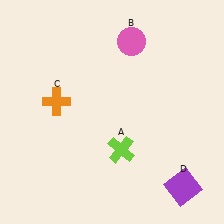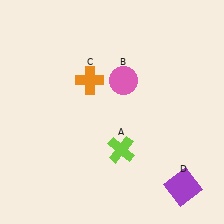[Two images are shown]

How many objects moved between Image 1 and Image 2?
2 objects moved between the two images.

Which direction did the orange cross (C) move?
The orange cross (C) moved right.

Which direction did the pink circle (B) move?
The pink circle (B) moved down.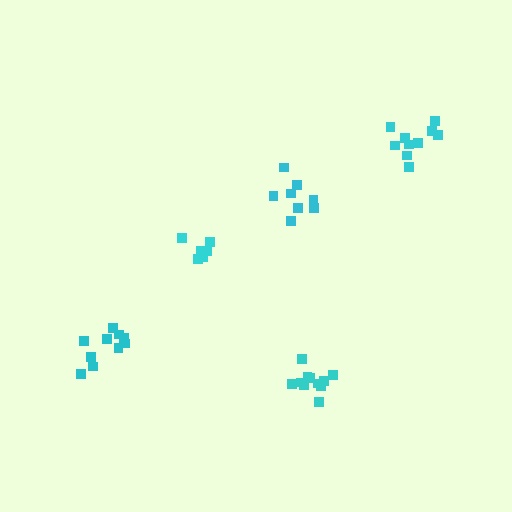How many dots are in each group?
Group 1: 10 dots, Group 2: 7 dots, Group 3: 8 dots, Group 4: 11 dots, Group 5: 10 dots (46 total).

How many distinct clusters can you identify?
There are 5 distinct clusters.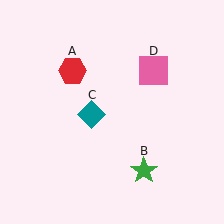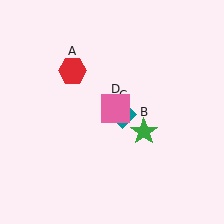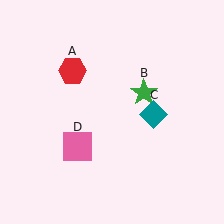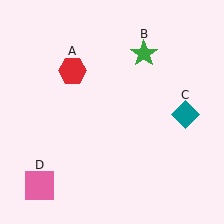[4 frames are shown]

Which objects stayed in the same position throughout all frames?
Red hexagon (object A) remained stationary.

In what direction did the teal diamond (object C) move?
The teal diamond (object C) moved right.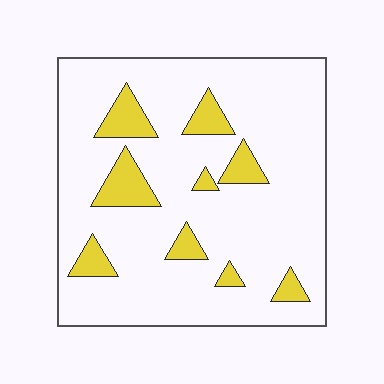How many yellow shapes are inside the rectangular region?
9.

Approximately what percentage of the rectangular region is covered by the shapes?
Approximately 15%.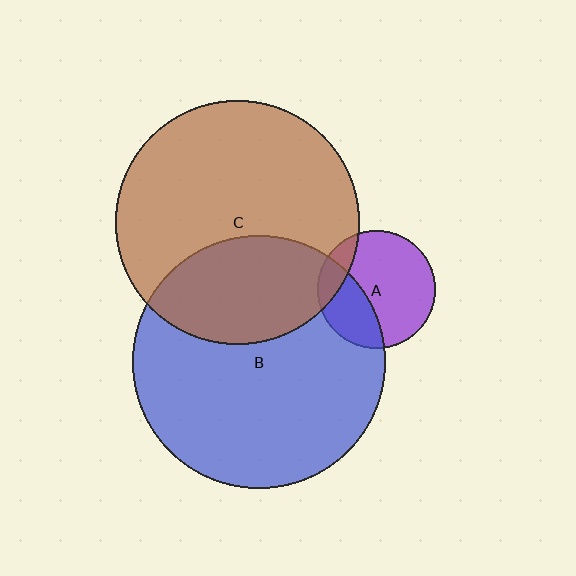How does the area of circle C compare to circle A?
Approximately 4.3 times.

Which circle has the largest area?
Circle B (blue).